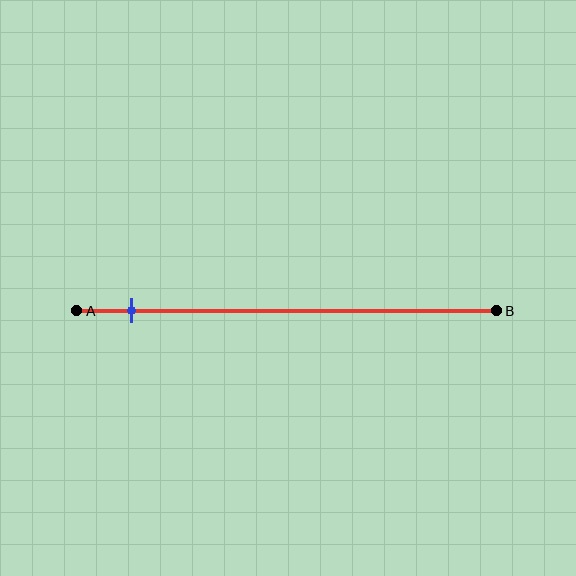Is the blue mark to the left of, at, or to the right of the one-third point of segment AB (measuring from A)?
The blue mark is to the left of the one-third point of segment AB.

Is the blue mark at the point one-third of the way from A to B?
No, the mark is at about 15% from A, not at the 33% one-third point.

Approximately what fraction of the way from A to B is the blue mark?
The blue mark is approximately 15% of the way from A to B.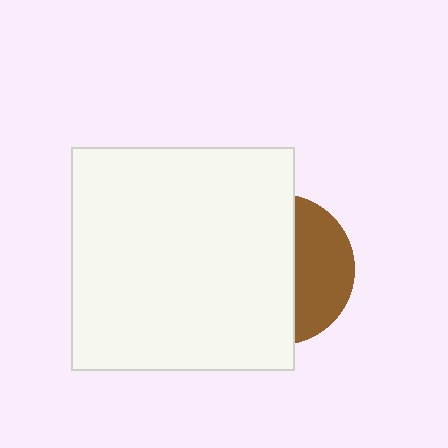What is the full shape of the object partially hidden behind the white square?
The partially hidden object is a brown circle.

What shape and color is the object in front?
The object in front is a white square.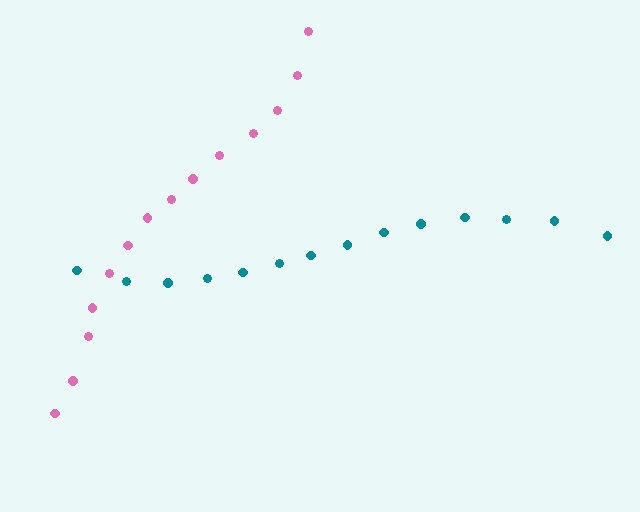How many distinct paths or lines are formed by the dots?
There are 2 distinct paths.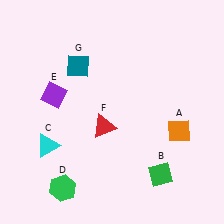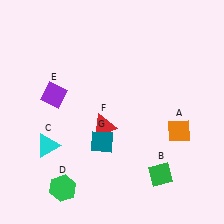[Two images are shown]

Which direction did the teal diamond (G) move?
The teal diamond (G) moved down.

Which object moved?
The teal diamond (G) moved down.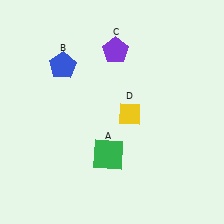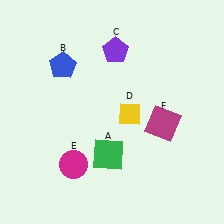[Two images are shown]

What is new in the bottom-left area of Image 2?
A magenta circle (E) was added in the bottom-left area of Image 2.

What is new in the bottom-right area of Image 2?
A magenta square (F) was added in the bottom-right area of Image 2.